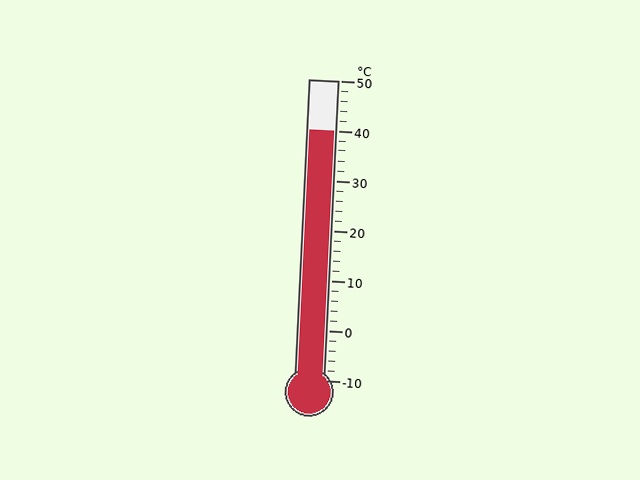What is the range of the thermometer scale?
The thermometer scale ranges from -10°C to 50°C.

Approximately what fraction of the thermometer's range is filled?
The thermometer is filled to approximately 85% of its range.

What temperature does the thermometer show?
The thermometer shows approximately 40°C.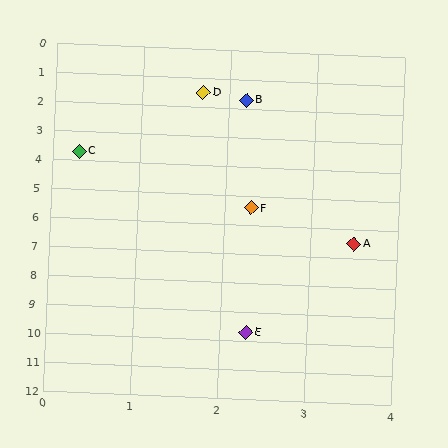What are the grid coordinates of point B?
Point B is at approximately (2.2, 1.7).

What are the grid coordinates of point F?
Point F is at approximately (2.3, 5.4).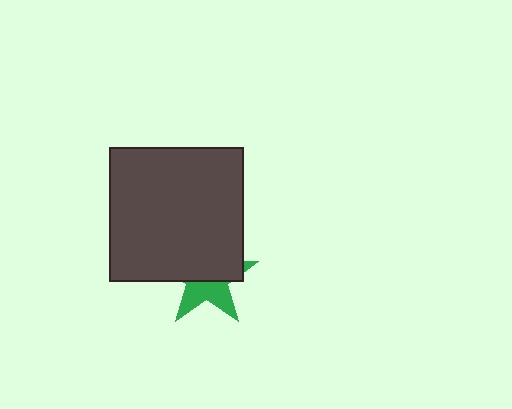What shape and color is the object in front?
The object in front is a dark gray square.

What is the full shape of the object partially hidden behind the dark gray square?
The partially hidden object is a green star.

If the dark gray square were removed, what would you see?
You would see the complete green star.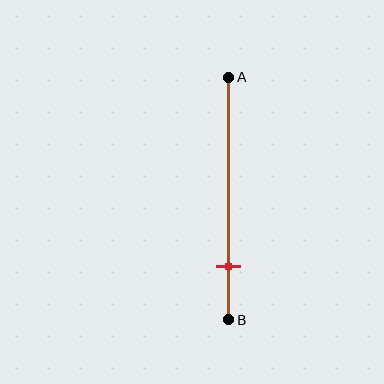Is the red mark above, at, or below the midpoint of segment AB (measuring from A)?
The red mark is below the midpoint of segment AB.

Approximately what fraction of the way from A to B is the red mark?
The red mark is approximately 80% of the way from A to B.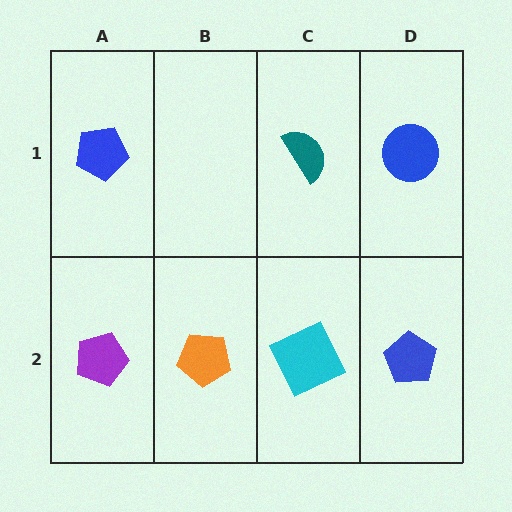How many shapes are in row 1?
3 shapes.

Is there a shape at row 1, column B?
No, that cell is empty.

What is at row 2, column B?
An orange pentagon.